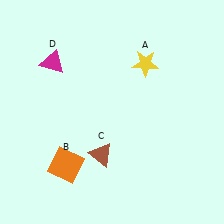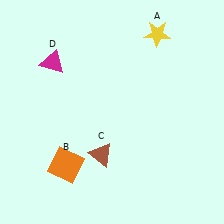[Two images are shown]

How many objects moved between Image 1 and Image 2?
1 object moved between the two images.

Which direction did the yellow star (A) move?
The yellow star (A) moved up.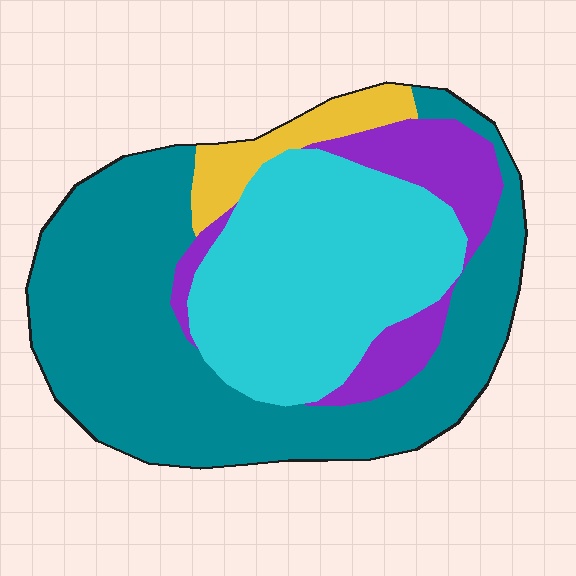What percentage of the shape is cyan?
Cyan takes up about one third (1/3) of the shape.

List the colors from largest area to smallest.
From largest to smallest: teal, cyan, purple, yellow.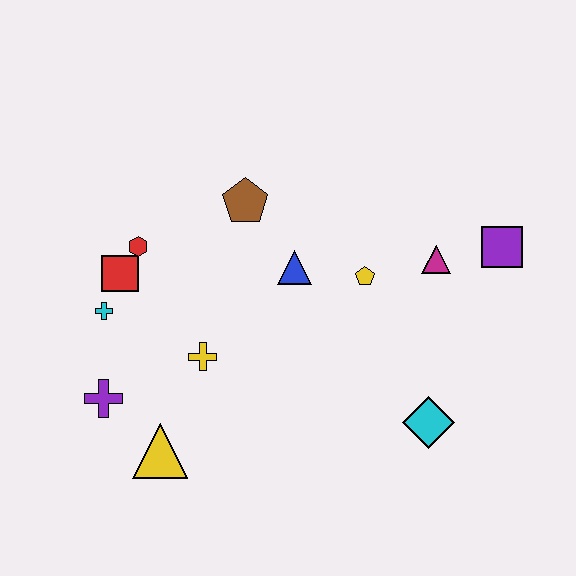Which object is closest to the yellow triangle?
The purple cross is closest to the yellow triangle.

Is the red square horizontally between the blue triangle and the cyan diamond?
No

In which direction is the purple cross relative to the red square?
The purple cross is below the red square.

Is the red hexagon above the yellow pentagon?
Yes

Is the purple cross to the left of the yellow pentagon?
Yes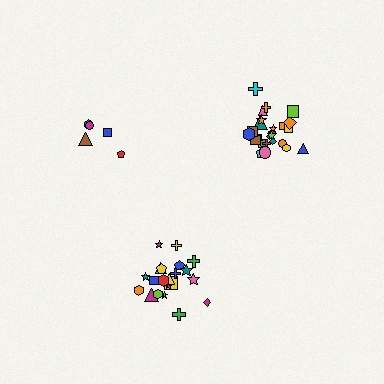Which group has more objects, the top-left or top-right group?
The top-right group.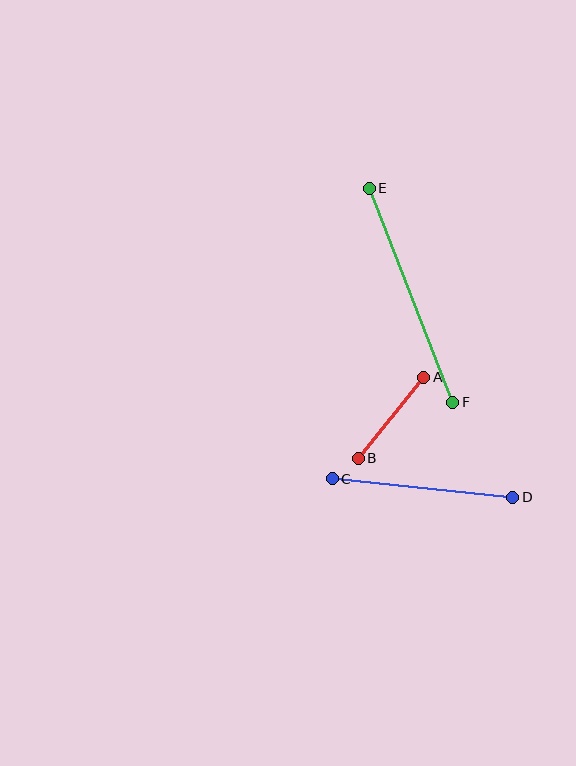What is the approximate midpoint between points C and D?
The midpoint is at approximately (423, 488) pixels.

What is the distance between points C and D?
The distance is approximately 181 pixels.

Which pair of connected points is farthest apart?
Points E and F are farthest apart.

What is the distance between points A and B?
The distance is approximately 104 pixels.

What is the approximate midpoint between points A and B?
The midpoint is at approximately (391, 418) pixels.